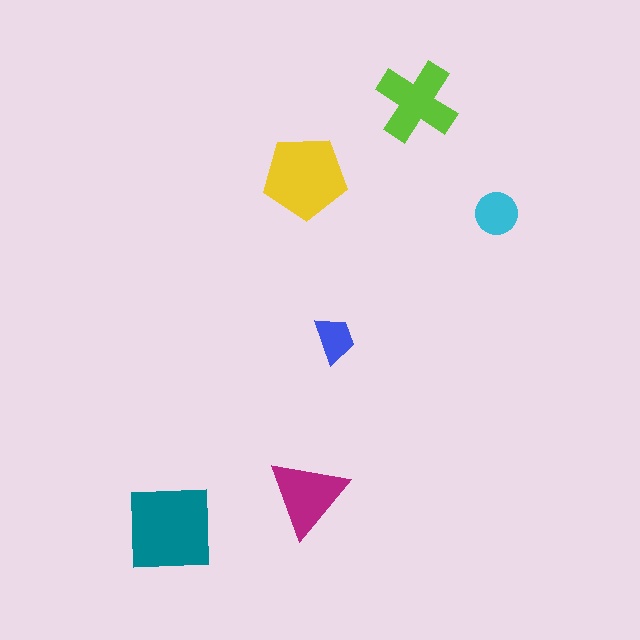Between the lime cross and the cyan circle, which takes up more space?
The lime cross.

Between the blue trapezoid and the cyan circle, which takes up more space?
The cyan circle.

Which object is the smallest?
The blue trapezoid.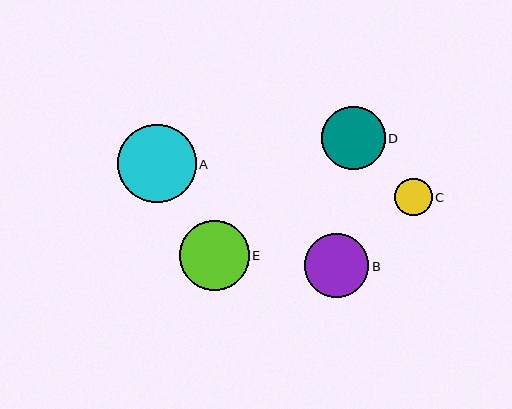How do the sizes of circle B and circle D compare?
Circle B and circle D are approximately the same size.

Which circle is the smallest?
Circle C is the smallest with a size of approximately 38 pixels.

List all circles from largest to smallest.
From largest to smallest: A, E, B, D, C.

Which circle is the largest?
Circle A is the largest with a size of approximately 79 pixels.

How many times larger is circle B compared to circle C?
Circle B is approximately 1.7 times the size of circle C.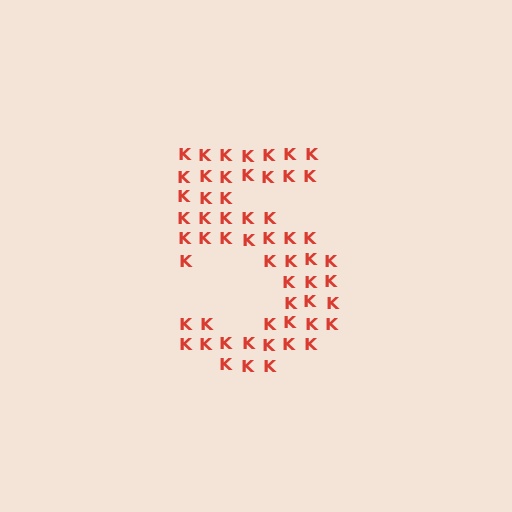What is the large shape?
The large shape is the digit 5.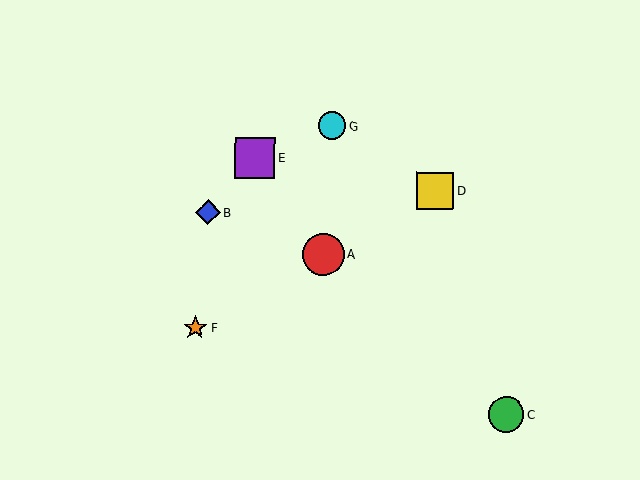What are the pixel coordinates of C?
Object C is at (506, 415).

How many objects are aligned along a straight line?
3 objects (A, D, F) are aligned along a straight line.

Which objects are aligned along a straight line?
Objects A, D, F are aligned along a straight line.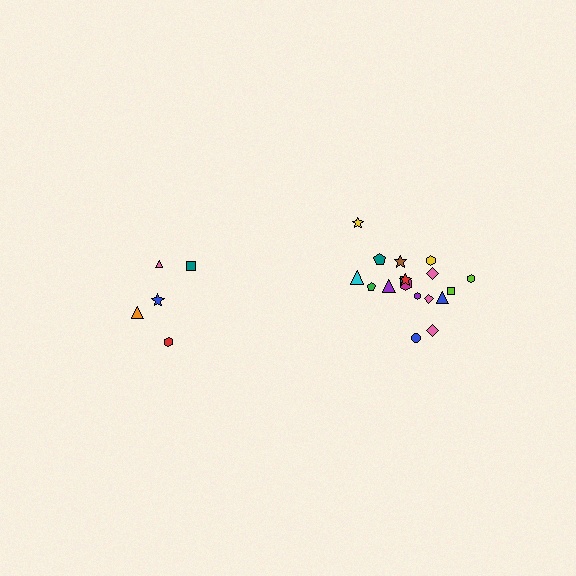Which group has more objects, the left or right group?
The right group.